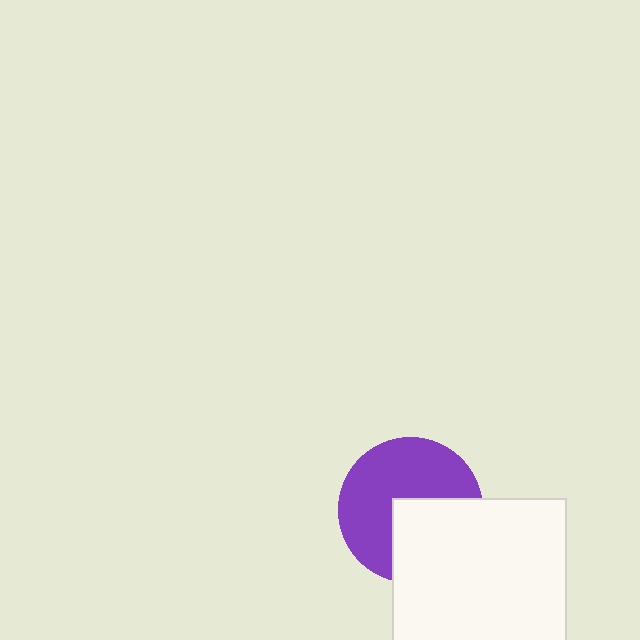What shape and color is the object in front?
The object in front is a white square.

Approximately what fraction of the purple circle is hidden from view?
Roughly 40% of the purple circle is hidden behind the white square.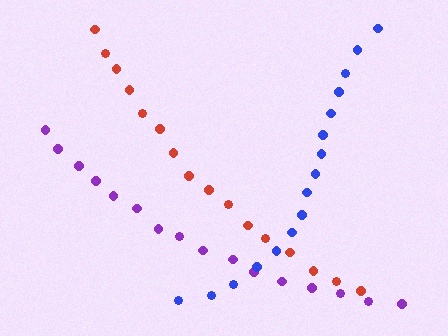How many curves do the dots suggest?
There are 3 distinct paths.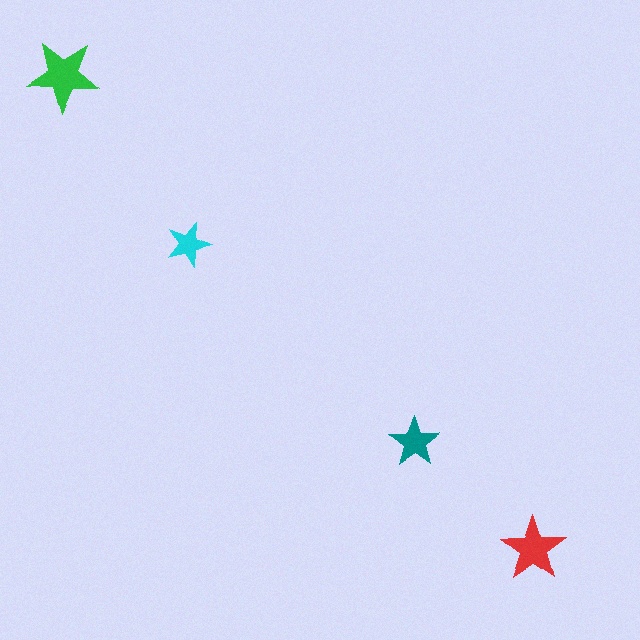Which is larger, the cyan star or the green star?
The green one.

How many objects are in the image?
There are 4 objects in the image.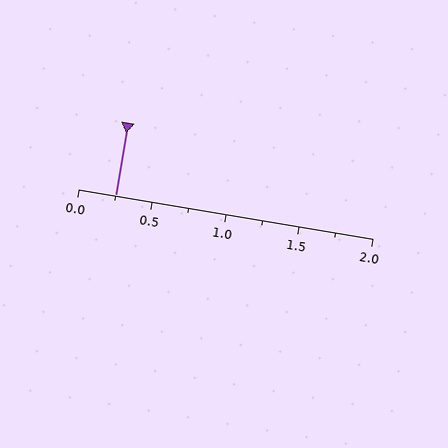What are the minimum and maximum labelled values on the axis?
The axis runs from 0.0 to 2.0.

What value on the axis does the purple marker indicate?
The marker indicates approximately 0.25.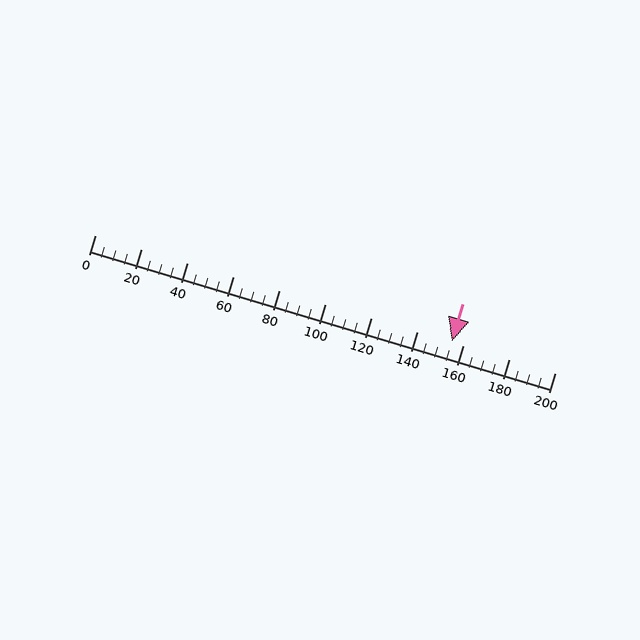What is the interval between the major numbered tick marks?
The major tick marks are spaced 20 units apart.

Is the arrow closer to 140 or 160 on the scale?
The arrow is closer to 160.